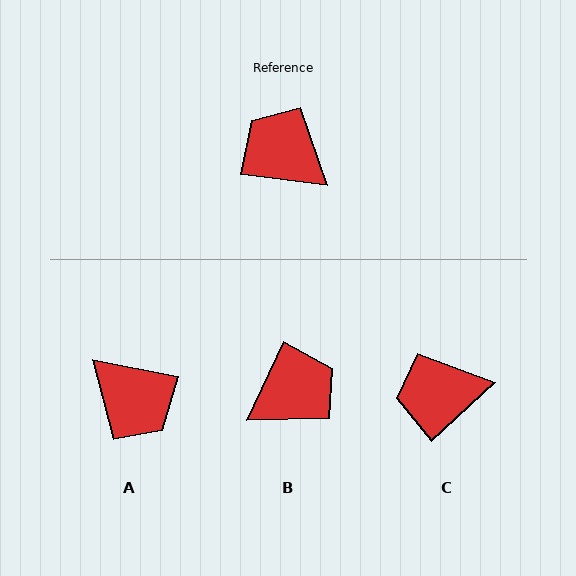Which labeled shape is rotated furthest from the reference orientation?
A, about 176 degrees away.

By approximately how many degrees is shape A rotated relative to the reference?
Approximately 176 degrees counter-clockwise.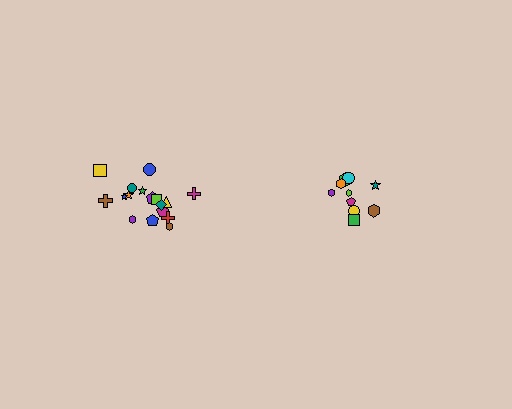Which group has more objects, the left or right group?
The left group.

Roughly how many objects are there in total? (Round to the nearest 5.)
Roughly 30 objects in total.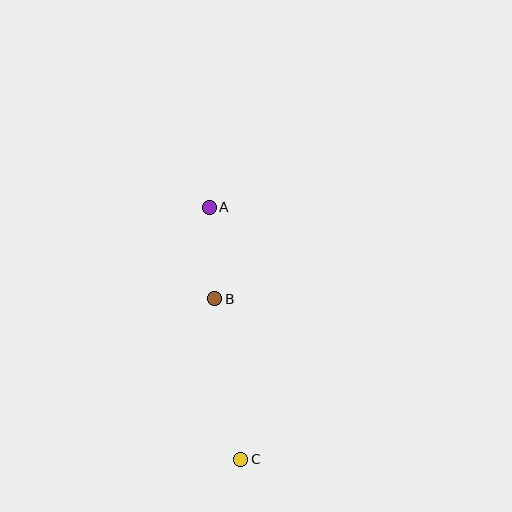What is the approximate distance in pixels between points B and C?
The distance between B and C is approximately 162 pixels.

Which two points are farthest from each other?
Points A and C are farthest from each other.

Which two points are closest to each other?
Points A and B are closest to each other.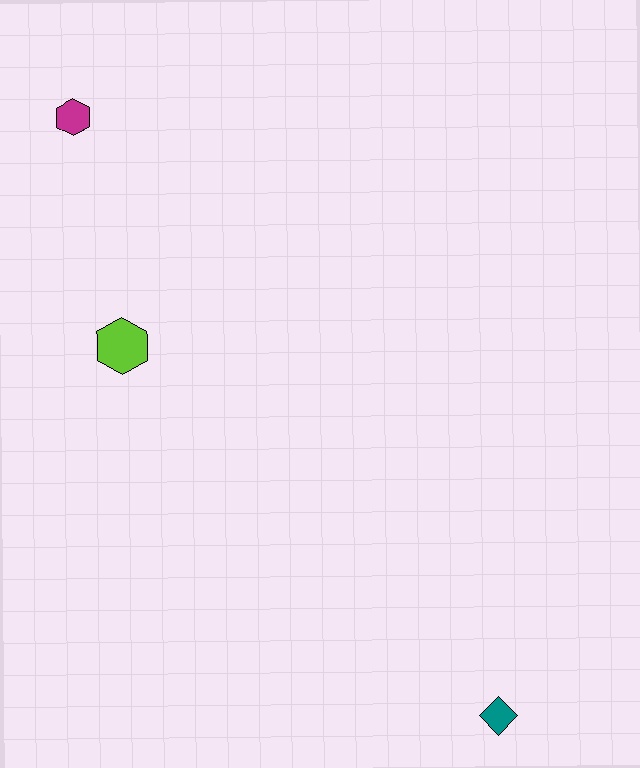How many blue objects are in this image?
There are no blue objects.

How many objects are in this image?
There are 3 objects.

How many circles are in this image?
There are no circles.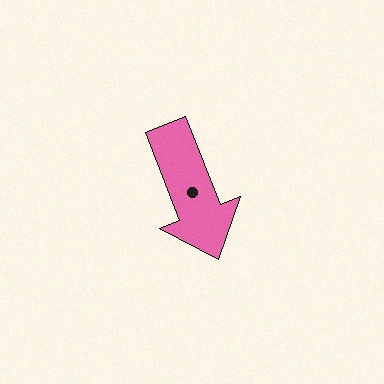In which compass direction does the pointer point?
South.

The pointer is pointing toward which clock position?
Roughly 5 o'clock.